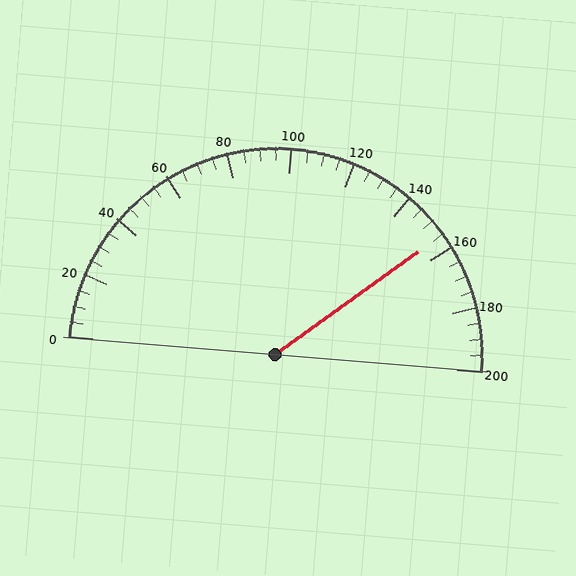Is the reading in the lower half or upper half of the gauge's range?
The reading is in the upper half of the range (0 to 200).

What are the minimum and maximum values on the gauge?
The gauge ranges from 0 to 200.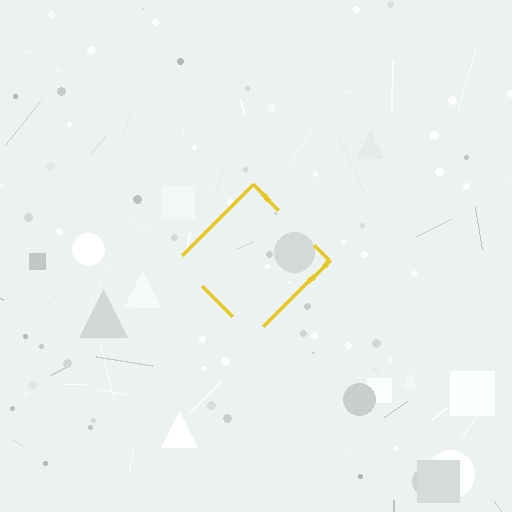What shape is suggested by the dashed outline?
The dashed outline suggests a diamond.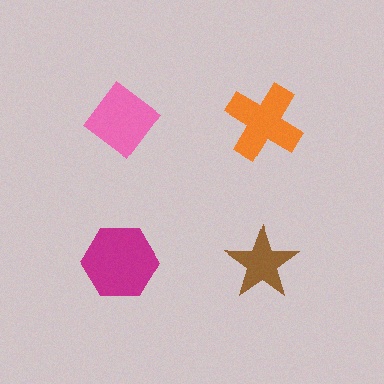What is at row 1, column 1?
A pink diamond.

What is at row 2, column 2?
A brown star.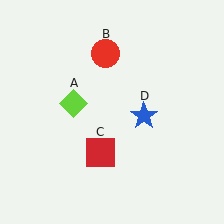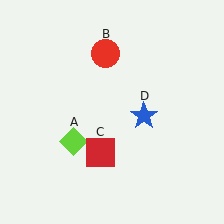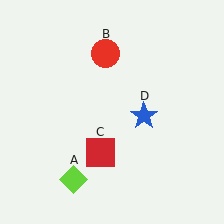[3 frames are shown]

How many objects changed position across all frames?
1 object changed position: lime diamond (object A).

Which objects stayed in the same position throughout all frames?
Red circle (object B) and red square (object C) and blue star (object D) remained stationary.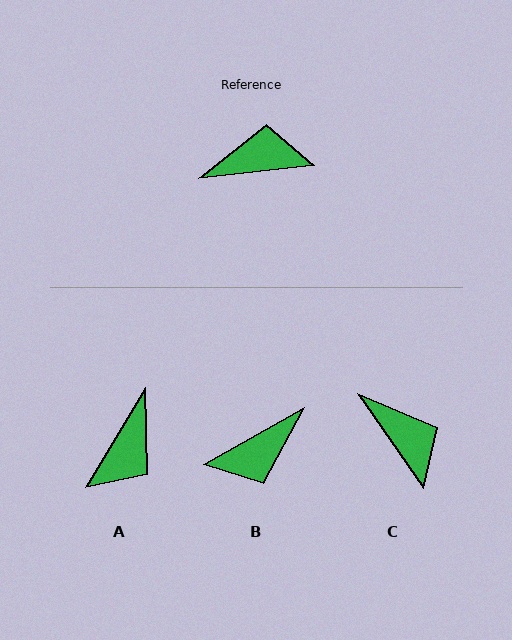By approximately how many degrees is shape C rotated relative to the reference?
Approximately 62 degrees clockwise.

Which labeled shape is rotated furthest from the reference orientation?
B, about 158 degrees away.